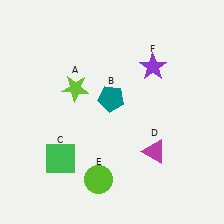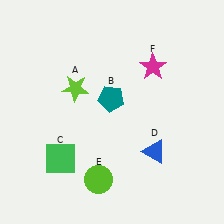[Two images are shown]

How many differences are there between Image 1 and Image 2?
There are 2 differences between the two images.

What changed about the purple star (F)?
In Image 1, F is purple. In Image 2, it changed to magenta.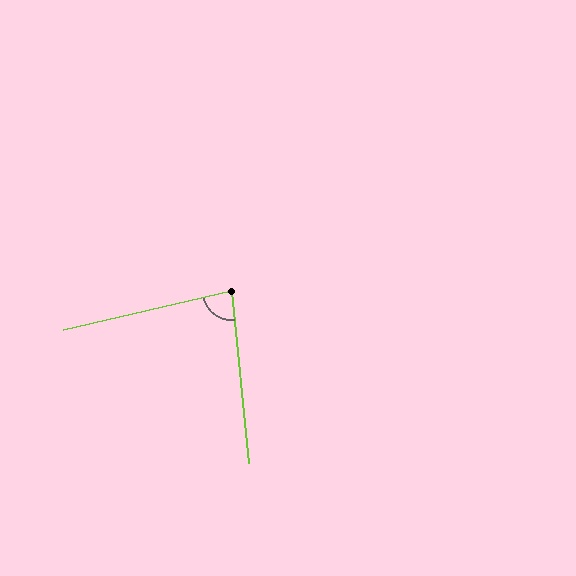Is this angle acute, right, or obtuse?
It is acute.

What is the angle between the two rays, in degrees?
Approximately 83 degrees.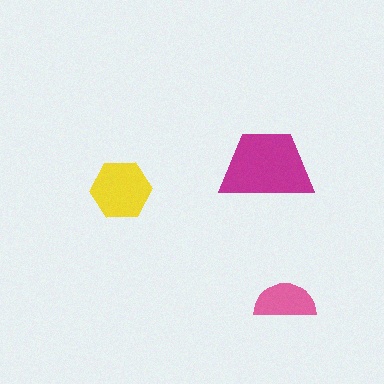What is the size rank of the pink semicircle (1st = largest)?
3rd.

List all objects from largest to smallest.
The magenta trapezoid, the yellow hexagon, the pink semicircle.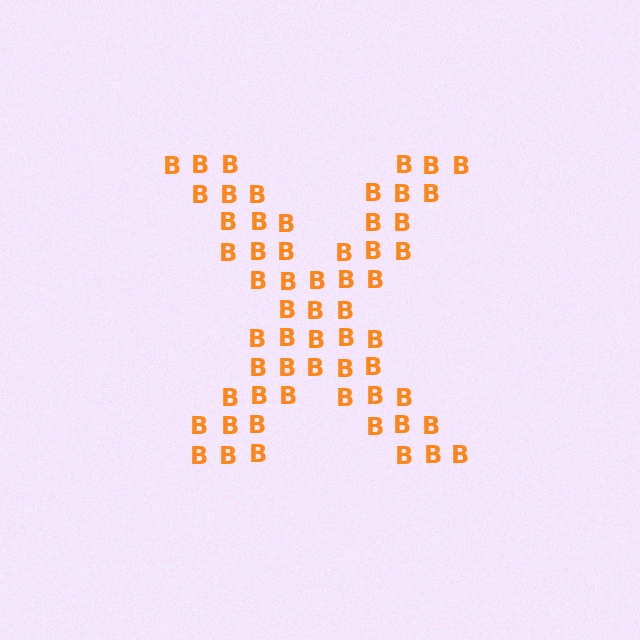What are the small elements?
The small elements are letter B's.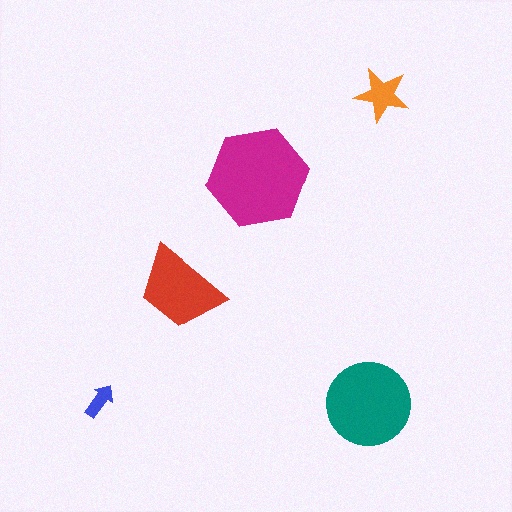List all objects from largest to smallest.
The magenta hexagon, the teal circle, the red trapezoid, the orange star, the blue arrow.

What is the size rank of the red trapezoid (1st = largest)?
3rd.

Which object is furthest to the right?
The orange star is rightmost.